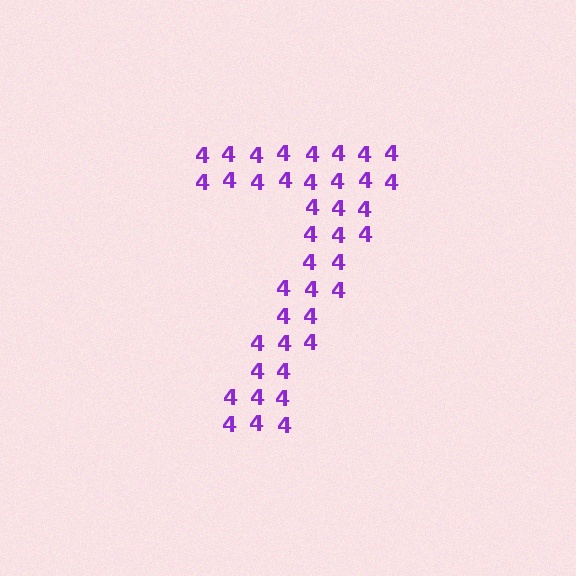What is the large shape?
The large shape is the digit 7.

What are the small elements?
The small elements are digit 4's.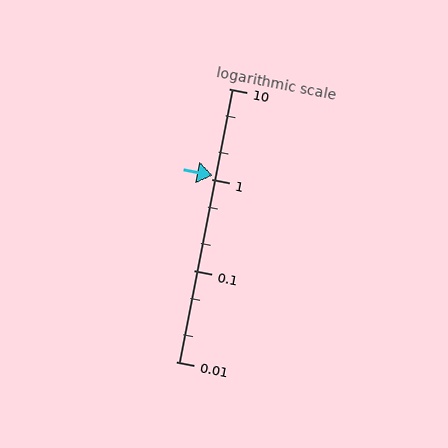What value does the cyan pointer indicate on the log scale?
The pointer indicates approximately 1.1.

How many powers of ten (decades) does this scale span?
The scale spans 3 decades, from 0.01 to 10.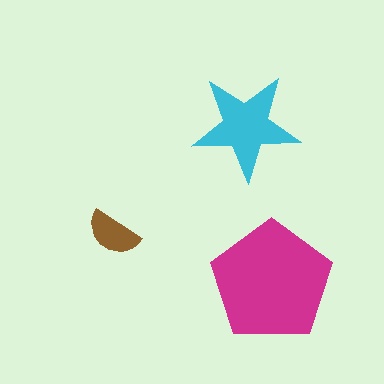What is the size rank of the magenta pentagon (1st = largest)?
1st.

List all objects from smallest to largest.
The brown semicircle, the cyan star, the magenta pentagon.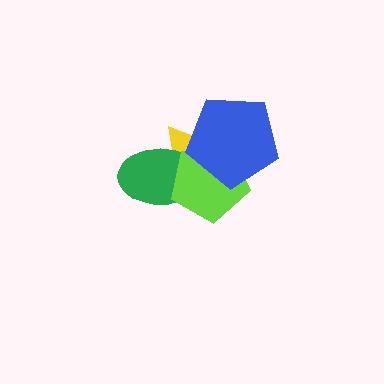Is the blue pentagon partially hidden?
No, no other shape covers it.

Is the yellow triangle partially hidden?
Yes, it is partially covered by another shape.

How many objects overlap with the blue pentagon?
3 objects overlap with the blue pentagon.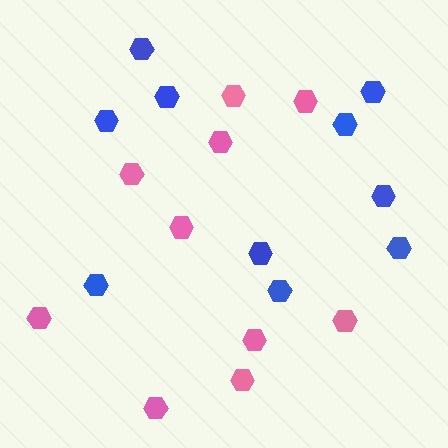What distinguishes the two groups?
There are 2 groups: one group of pink hexagons (10) and one group of blue hexagons (10).